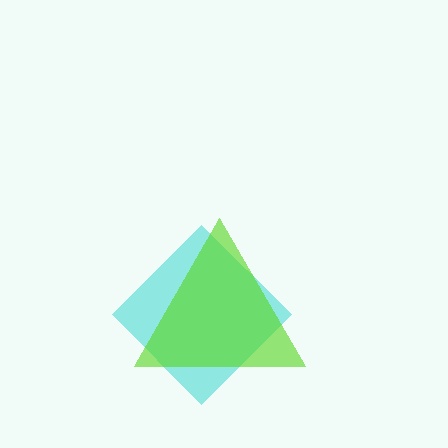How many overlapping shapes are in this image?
There are 2 overlapping shapes in the image.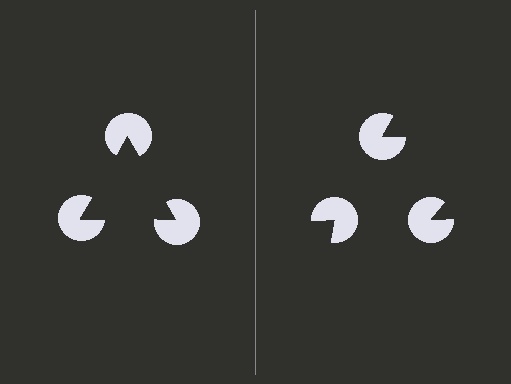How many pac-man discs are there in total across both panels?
6 — 3 on each side.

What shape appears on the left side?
An illusory triangle.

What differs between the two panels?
The pac-man discs are positioned identically on both sides; only the wedge orientations differ. On the left they align to a triangle; on the right they are misaligned.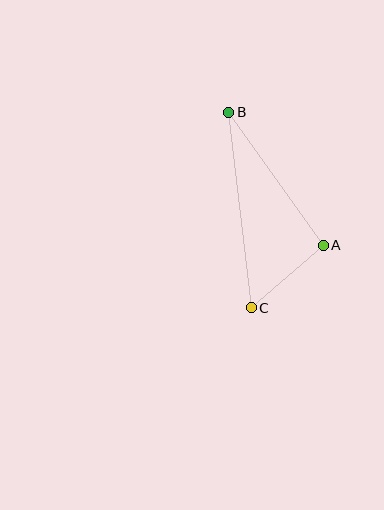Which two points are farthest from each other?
Points B and C are farthest from each other.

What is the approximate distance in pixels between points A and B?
The distance between A and B is approximately 163 pixels.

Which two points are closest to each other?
Points A and C are closest to each other.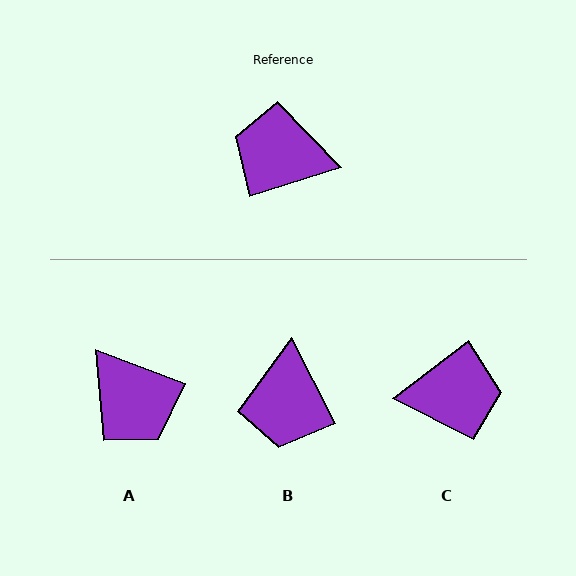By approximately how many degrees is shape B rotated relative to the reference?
Approximately 99 degrees counter-clockwise.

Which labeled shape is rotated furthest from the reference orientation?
C, about 161 degrees away.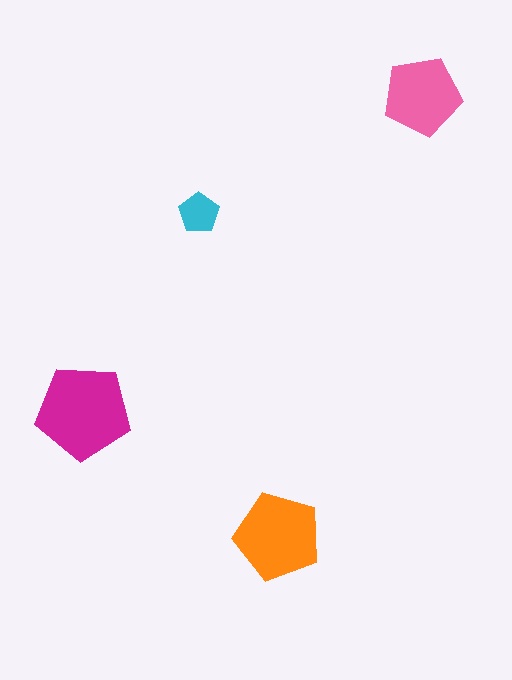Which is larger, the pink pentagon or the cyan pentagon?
The pink one.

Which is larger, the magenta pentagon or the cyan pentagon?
The magenta one.